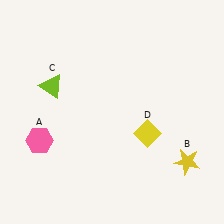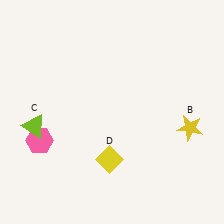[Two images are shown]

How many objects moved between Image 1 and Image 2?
3 objects moved between the two images.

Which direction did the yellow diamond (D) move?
The yellow diamond (D) moved left.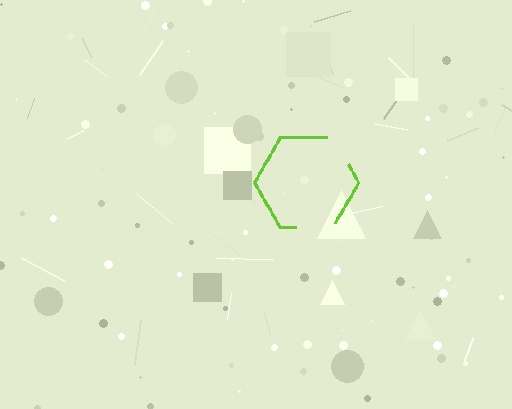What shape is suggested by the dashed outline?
The dashed outline suggests a hexagon.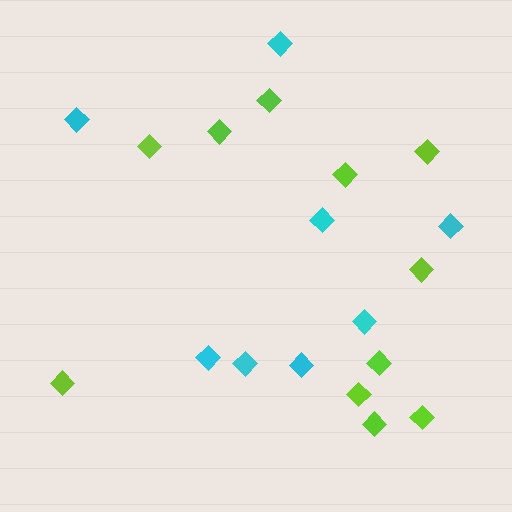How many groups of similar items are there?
There are 2 groups: one group of lime diamonds (11) and one group of cyan diamonds (8).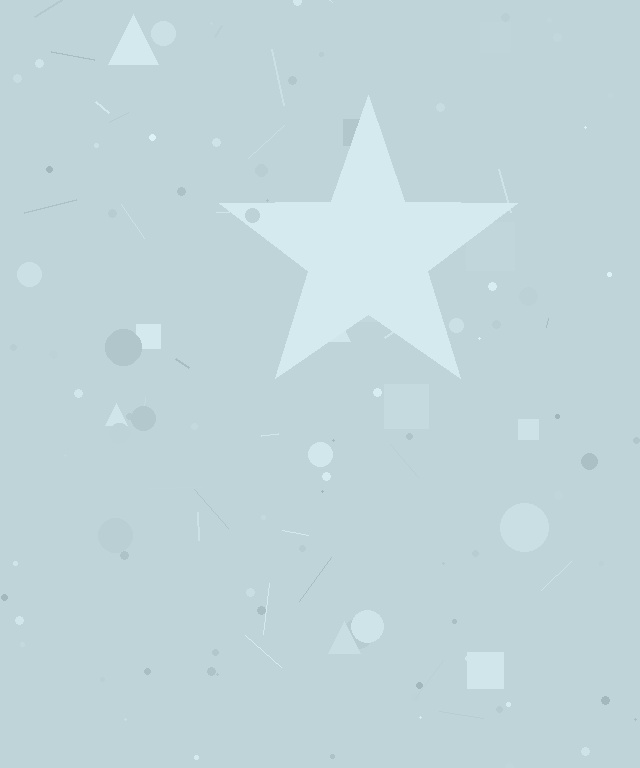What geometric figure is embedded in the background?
A star is embedded in the background.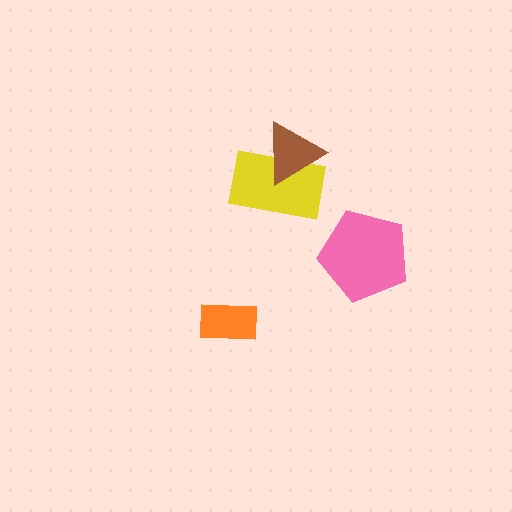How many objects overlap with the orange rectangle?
0 objects overlap with the orange rectangle.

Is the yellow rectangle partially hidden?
Yes, it is partially covered by another shape.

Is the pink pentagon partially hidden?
No, no other shape covers it.